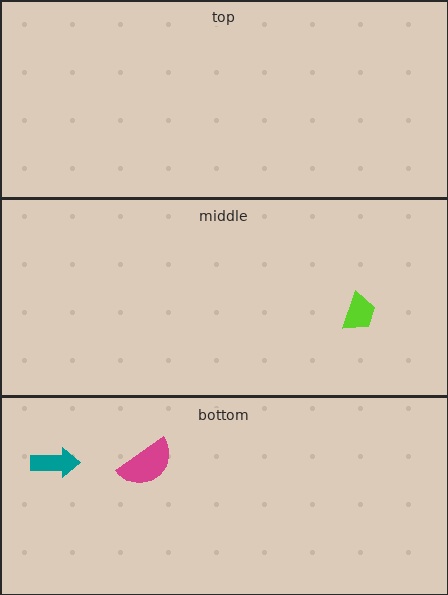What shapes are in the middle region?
The lime trapezoid.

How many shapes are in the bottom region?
2.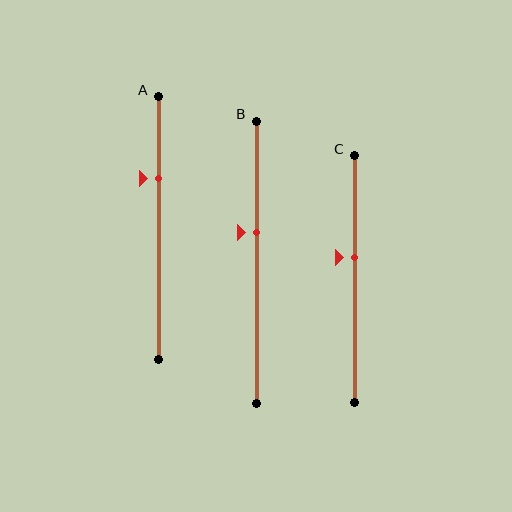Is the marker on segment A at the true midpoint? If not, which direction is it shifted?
No, the marker on segment A is shifted upward by about 19% of the segment length.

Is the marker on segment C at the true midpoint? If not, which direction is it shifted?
No, the marker on segment C is shifted upward by about 9% of the segment length.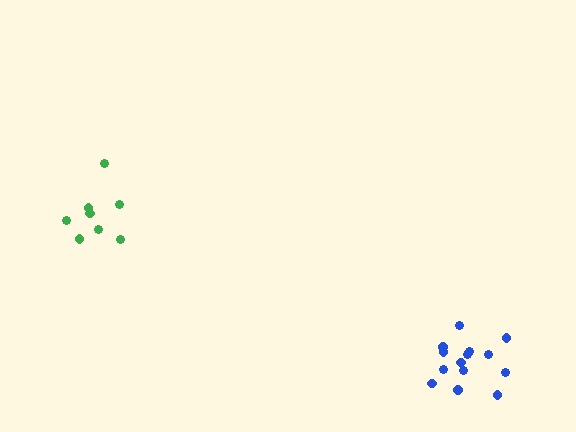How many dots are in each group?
Group 1: 14 dots, Group 2: 8 dots (22 total).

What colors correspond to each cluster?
The clusters are colored: blue, green.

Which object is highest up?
The green cluster is topmost.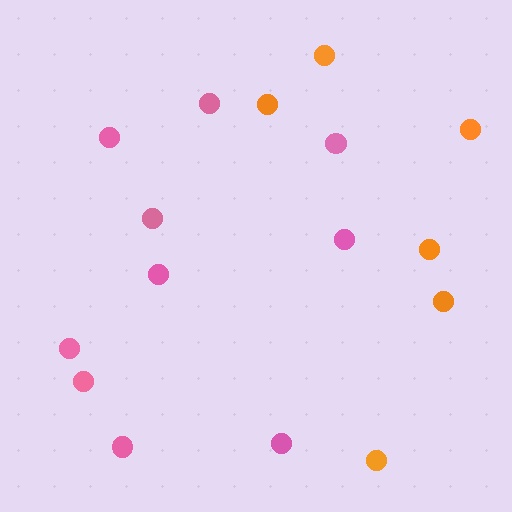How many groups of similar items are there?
There are 2 groups: one group of orange circles (6) and one group of pink circles (10).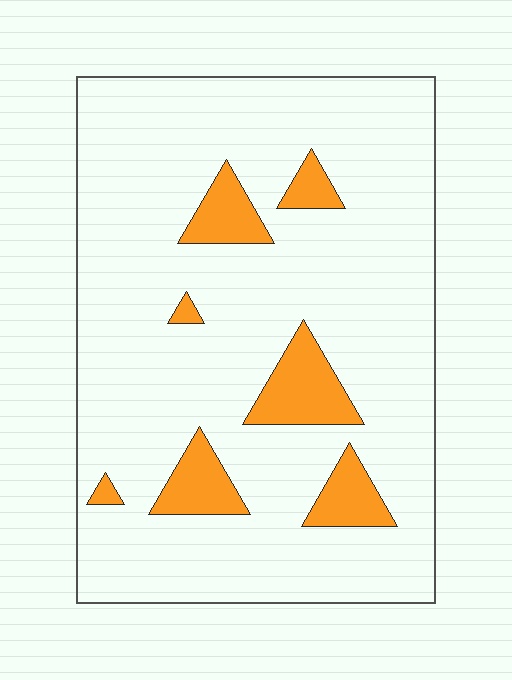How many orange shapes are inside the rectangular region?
7.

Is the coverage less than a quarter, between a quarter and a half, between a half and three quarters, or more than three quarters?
Less than a quarter.